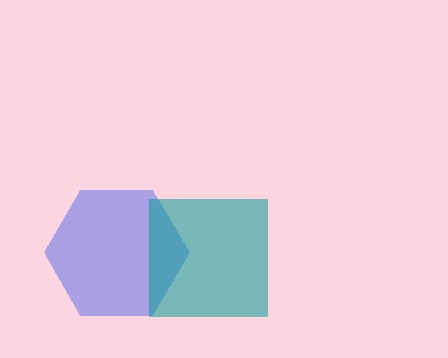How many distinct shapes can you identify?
There are 2 distinct shapes: a blue hexagon, a teal square.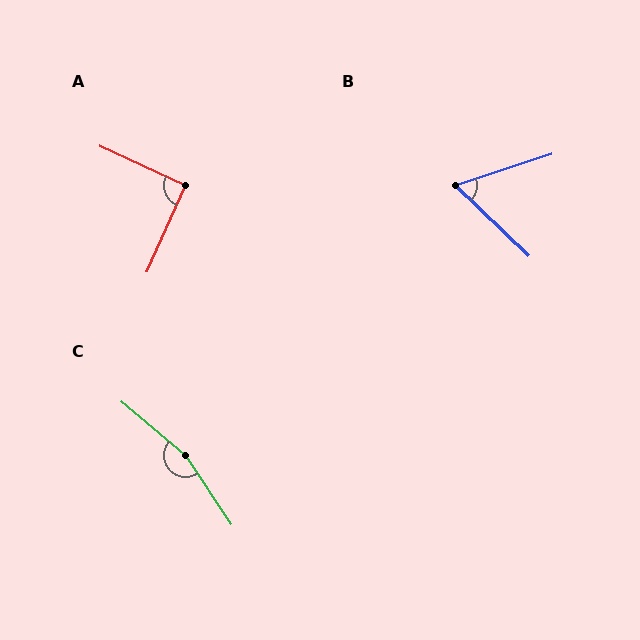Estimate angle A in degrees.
Approximately 91 degrees.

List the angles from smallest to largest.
B (62°), A (91°), C (164°).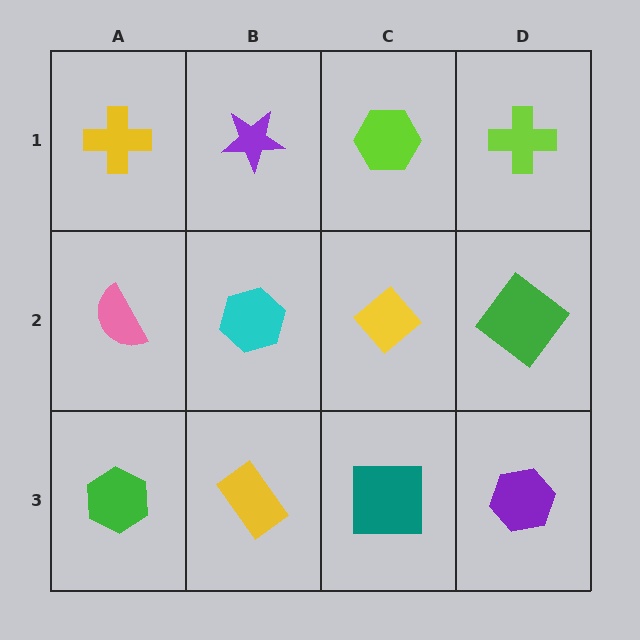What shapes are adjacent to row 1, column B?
A cyan hexagon (row 2, column B), a yellow cross (row 1, column A), a lime hexagon (row 1, column C).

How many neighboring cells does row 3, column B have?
3.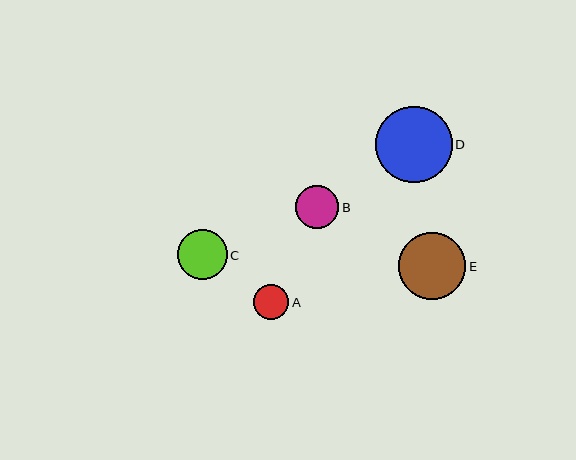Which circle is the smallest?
Circle A is the smallest with a size of approximately 35 pixels.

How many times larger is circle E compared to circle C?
Circle E is approximately 1.3 times the size of circle C.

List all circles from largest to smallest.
From largest to smallest: D, E, C, B, A.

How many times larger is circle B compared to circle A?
Circle B is approximately 1.2 times the size of circle A.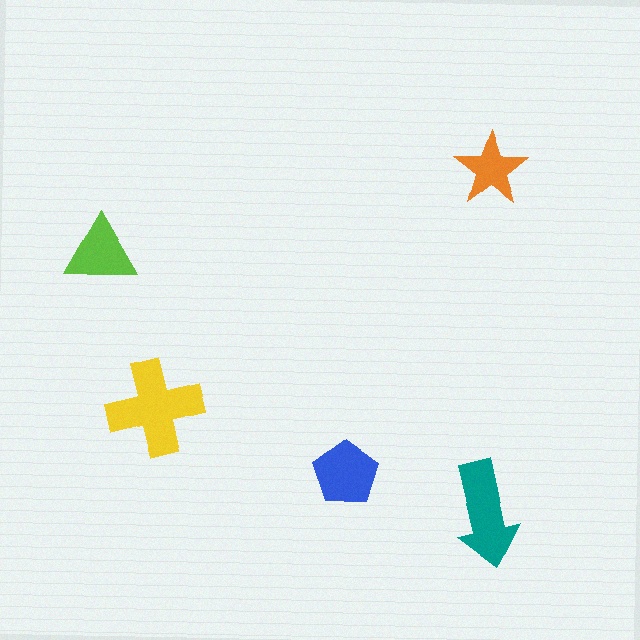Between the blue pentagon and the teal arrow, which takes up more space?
The teal arrow.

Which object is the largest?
The yellow cross.